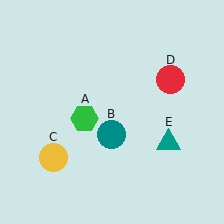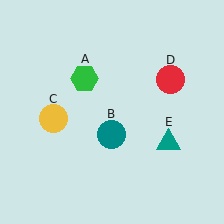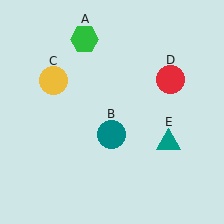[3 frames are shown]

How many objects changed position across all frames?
2 objects changed position: green hexagon (object A), yellow circle (object C).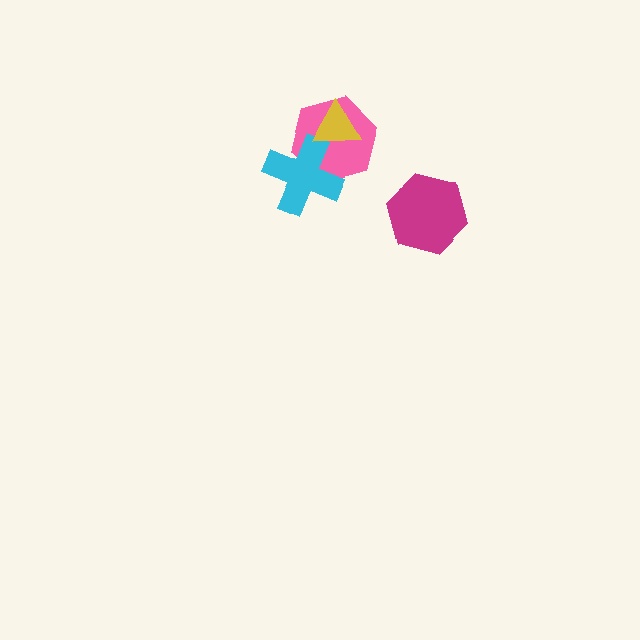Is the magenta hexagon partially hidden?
No, no other shape covers it.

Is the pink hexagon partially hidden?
Yes, it is partially covered by another shape.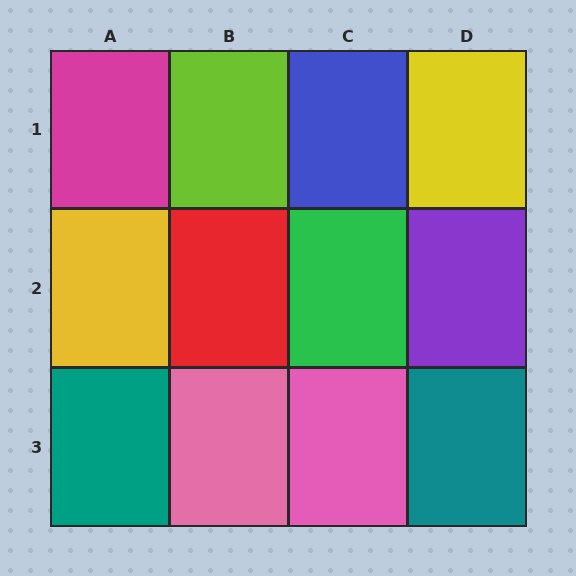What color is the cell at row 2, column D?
Purple.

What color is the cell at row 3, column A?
Teal.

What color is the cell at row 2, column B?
Red.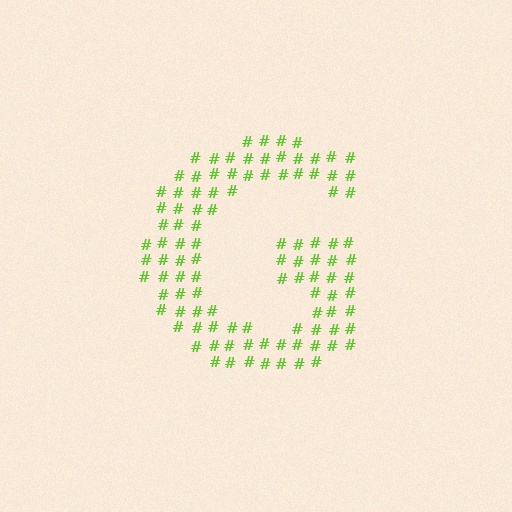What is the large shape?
The large shape is the letter G.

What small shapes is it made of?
It is made of small hash symbols.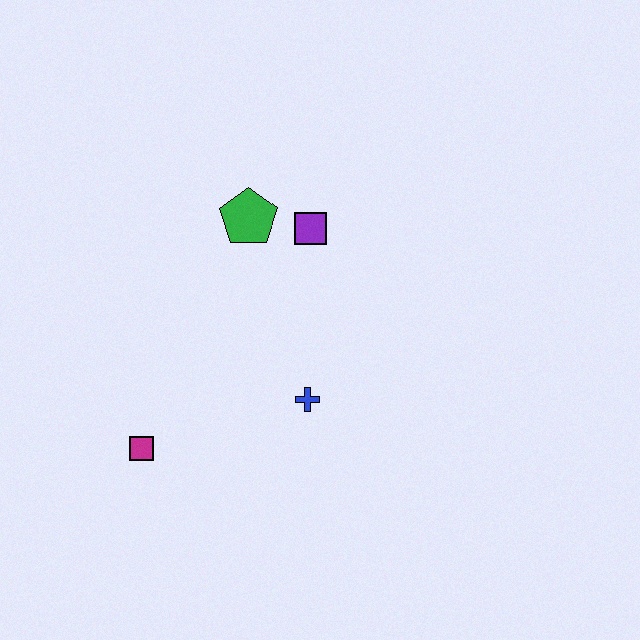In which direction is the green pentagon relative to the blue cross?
The green pentagon is above the blue cross.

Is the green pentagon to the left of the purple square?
Yes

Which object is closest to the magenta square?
The blue cross is closest to the magenta square.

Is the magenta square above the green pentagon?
No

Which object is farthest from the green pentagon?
The magenta square is farthest from the green pentagon.